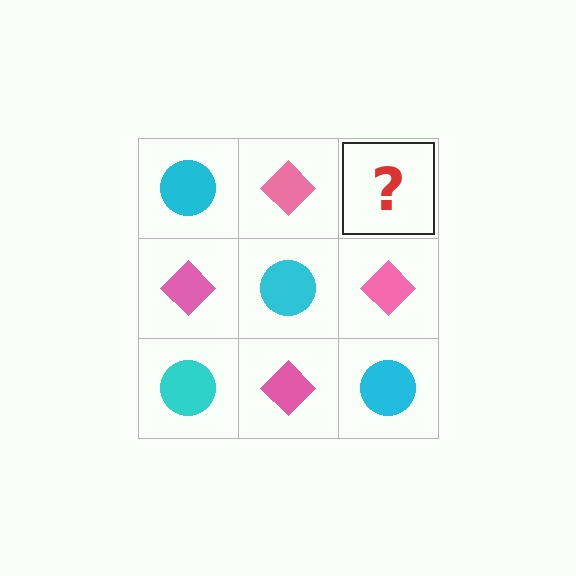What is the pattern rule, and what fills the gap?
The rule is that it alternates cyan circle and pink diamond in a checkerboard pattern. The gap should be filled with a cyan circle.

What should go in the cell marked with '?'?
The missing cell should contain a cyan circle.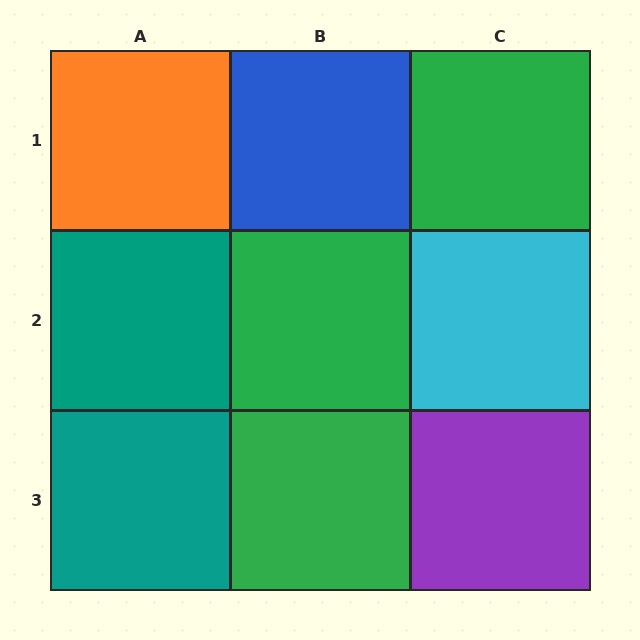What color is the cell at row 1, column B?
Blue.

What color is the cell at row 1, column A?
Orange.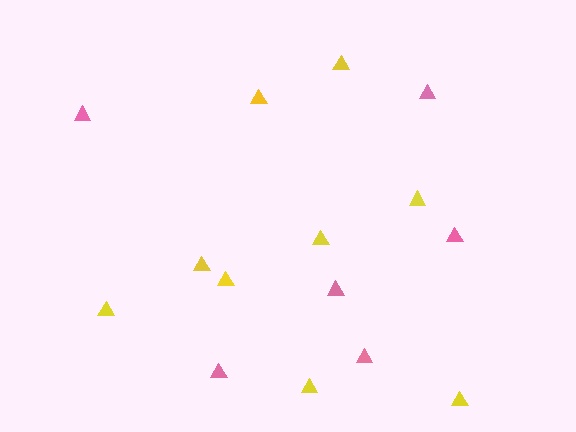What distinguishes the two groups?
There are 2 groups: one group of yellow triangles (9) and one group of pink triangles (6).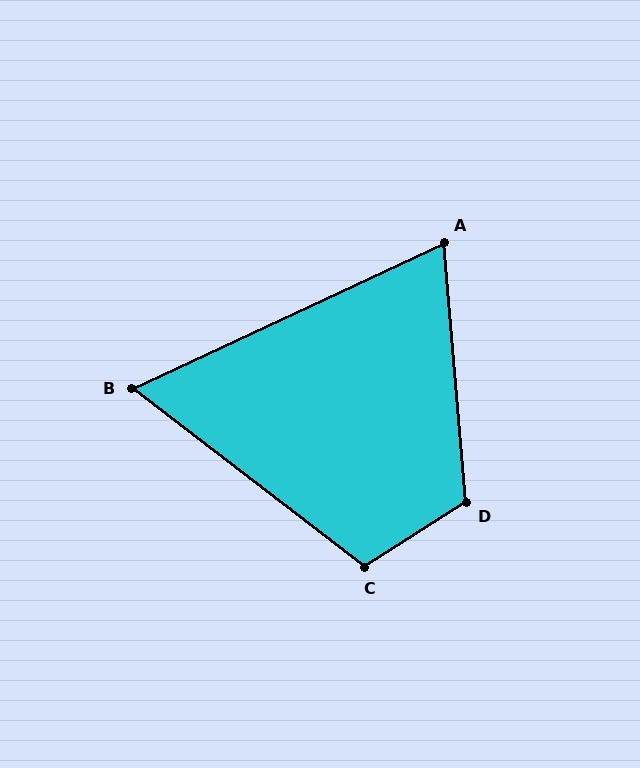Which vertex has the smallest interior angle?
B, at approximately 62 degrees.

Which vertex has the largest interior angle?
D, at approximately 118 degrees.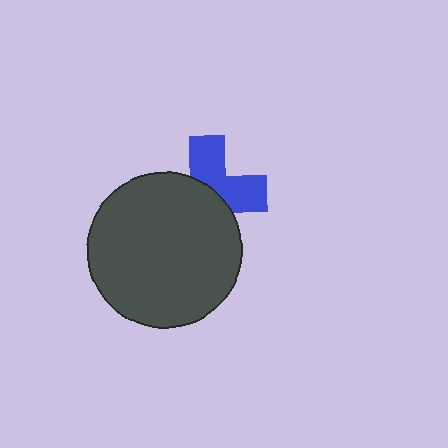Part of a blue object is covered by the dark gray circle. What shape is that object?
It is a cross.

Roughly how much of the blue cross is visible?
About half of it is visible (roughly 45%).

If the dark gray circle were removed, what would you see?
You would see the complete blue cross.